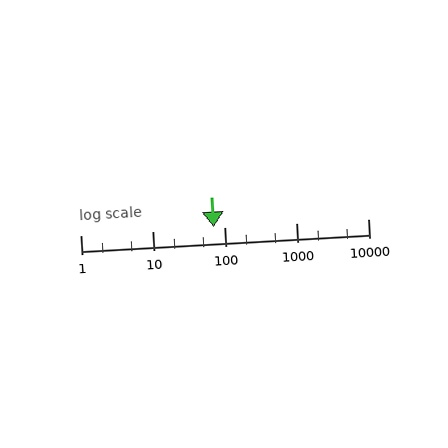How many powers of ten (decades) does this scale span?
The scale spans 4 decades, from 1 to 10000.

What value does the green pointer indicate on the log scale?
The pointer indicates approximately 71.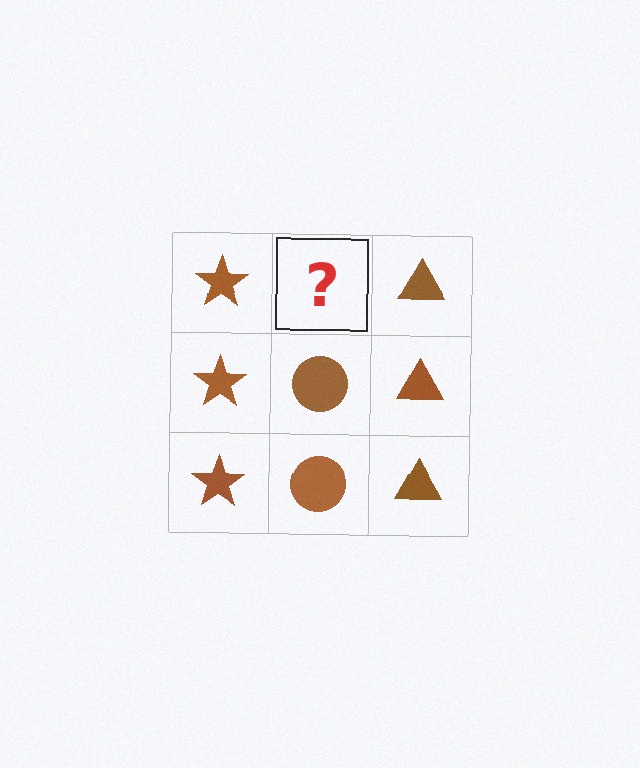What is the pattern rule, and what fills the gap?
The rule is that each column has a consistent shape. The gap should be filled with a brown circle.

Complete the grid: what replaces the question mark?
The question mark should be replaced with a brown circle.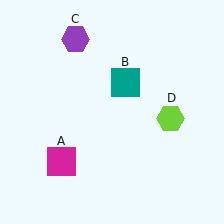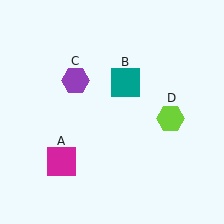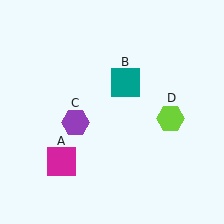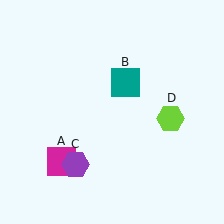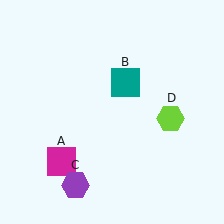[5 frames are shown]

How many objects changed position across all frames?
1 object changed position: purple hexagon (object C).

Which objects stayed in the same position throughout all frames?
Magenta square (object A) and teal square (object B) and lime hexagon (object D) remained stationary.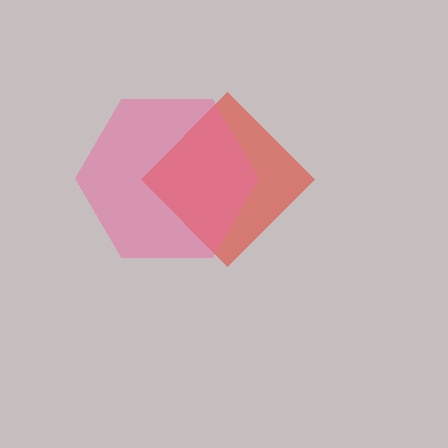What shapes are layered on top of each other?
The layered shapes are: a red diamond, a pink hexagon.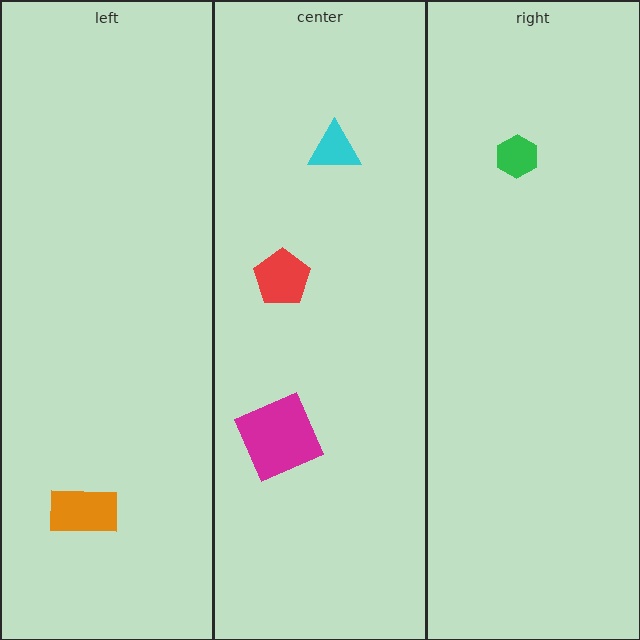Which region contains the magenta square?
The center region.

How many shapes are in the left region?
1.